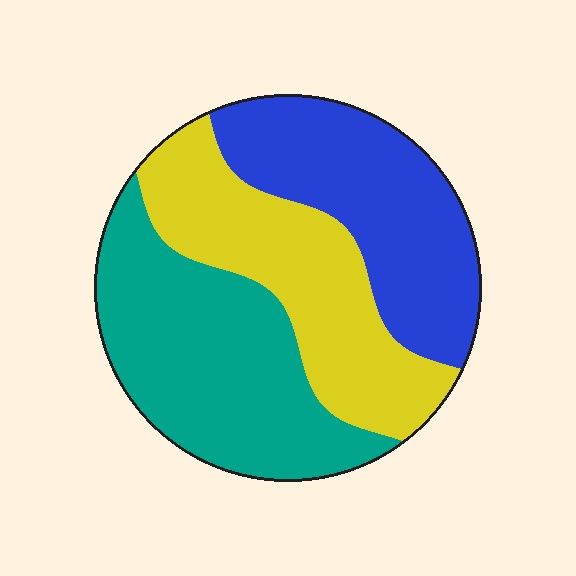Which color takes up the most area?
Teal, at roughly 35%.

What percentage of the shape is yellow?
Yellow covers 32% of the shape.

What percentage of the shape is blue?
Blue covers 31% of the shape.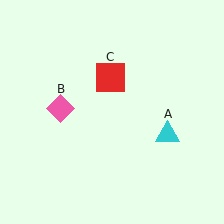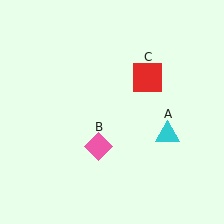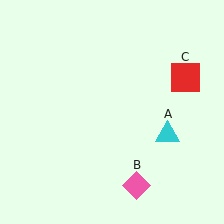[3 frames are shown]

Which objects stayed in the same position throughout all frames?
Cyan triangle (object A) remained stationary.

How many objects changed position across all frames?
2 objects changed position: pink diamond (object B), red square (object C).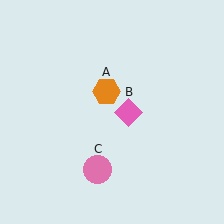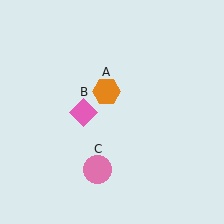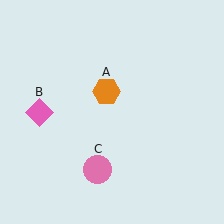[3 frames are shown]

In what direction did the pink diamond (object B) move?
The pink diamond (object B) moved left.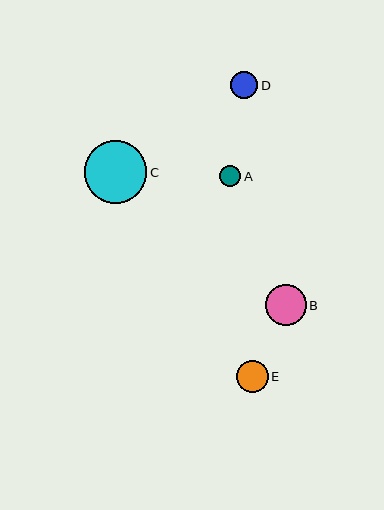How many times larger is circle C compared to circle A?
Circle C is approximately 3.0 times the size of circle A.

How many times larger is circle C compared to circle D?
Circle C is approximately 2.3 times the size of circle D.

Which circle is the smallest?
Circle A is the smallest with a size of approximately 21 pixels.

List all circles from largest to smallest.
From largest to smallest: C, B, E, D, A.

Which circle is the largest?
Circle C is the largest with a size of approximately 63 pixels.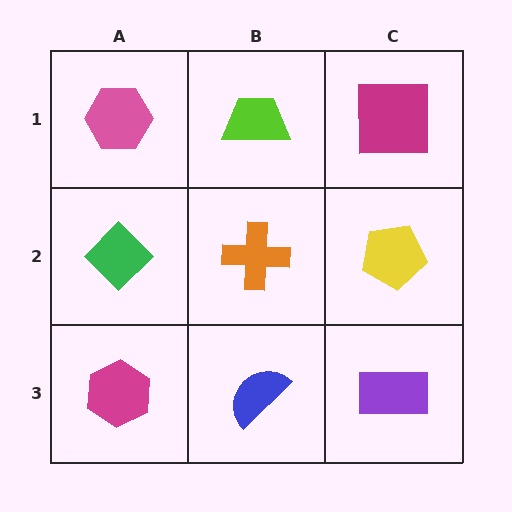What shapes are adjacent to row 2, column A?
A pink hexagon (row 1, column A), a magenta hexagon (row 3, column A), an orange cross (row 2, column B).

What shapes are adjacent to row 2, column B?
A lime trapezoid (row 1, column B), a blue semicircle (row 3, column B), a green diamond (row 2, column A), a yellow pentagon (row 2, column C).